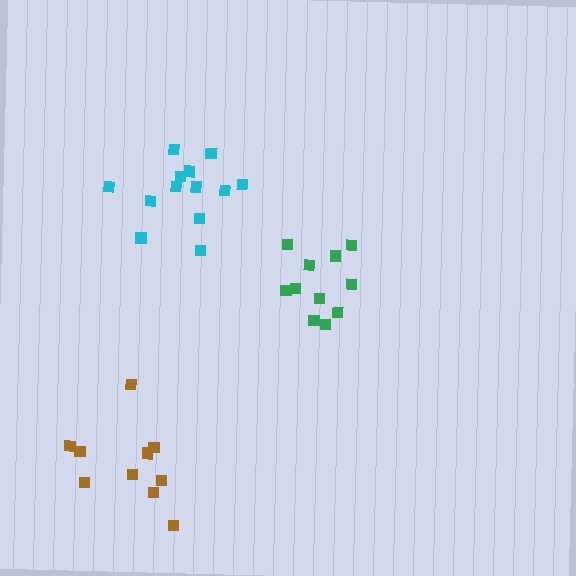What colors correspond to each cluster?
The clusters are colored: green, brown, cyan.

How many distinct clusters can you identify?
There are 3 distinct clusters.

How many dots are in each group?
Group 1: 11 dots, Group 2: 10 dots, Group 3: 13 dots (34 total).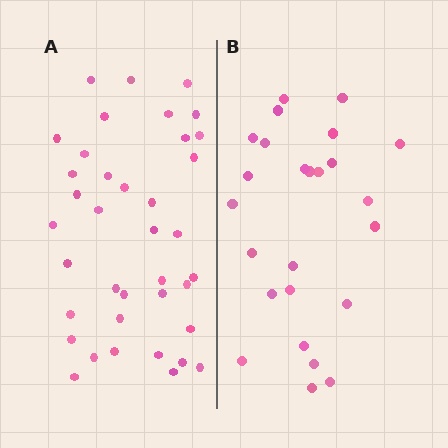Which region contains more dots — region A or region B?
Region A (the left region) has more dots.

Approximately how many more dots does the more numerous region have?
Region A has approximately 15 more dots than region B.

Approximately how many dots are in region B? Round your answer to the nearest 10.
About 20 dots. (The exact count is 25, which rounds to 20.)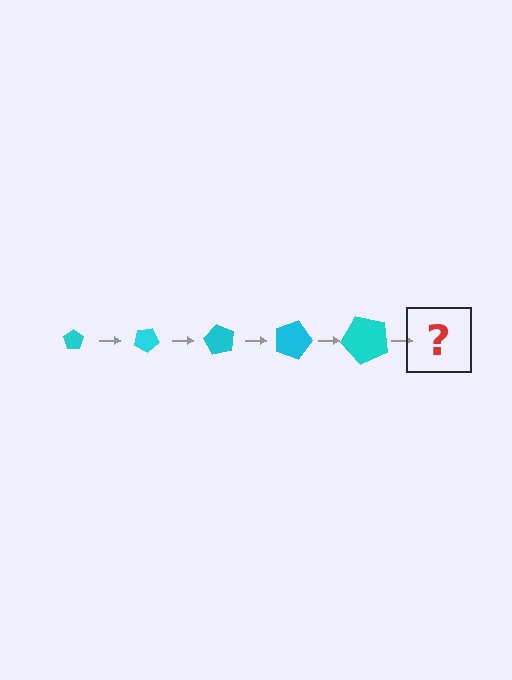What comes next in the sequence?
The next element should be a pentagon, larger than the previous one and rotated 150 degrees from the start.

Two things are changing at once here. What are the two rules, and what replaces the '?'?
The two rules are that the pentagon grows larger each step and it rotates 30 degrees each step. The '?' should be a pentagon, larger than the previous one and rotated 150 degrees from the start.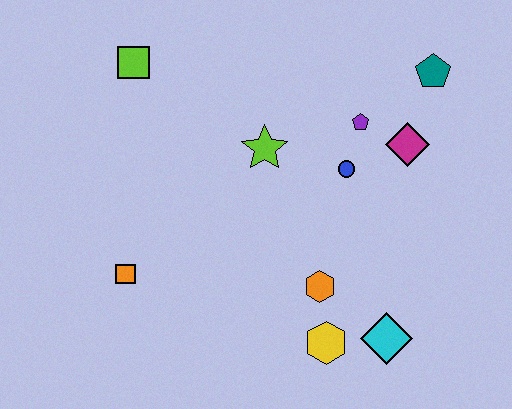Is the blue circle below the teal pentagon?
Yes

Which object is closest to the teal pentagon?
The magenta diamond is closest to the teal pentagon.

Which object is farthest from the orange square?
The teal pentagon is farthest from the orange square.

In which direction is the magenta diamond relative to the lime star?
The magenta diamond is to the right of the lime star.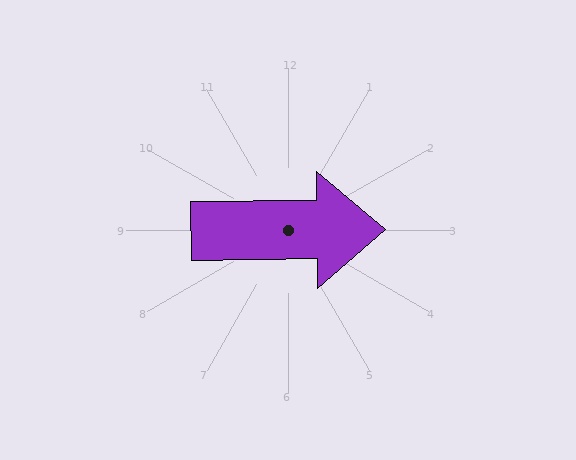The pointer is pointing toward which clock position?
Roughly 3 o'clock.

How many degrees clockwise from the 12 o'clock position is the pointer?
Approximately 89 degrees.